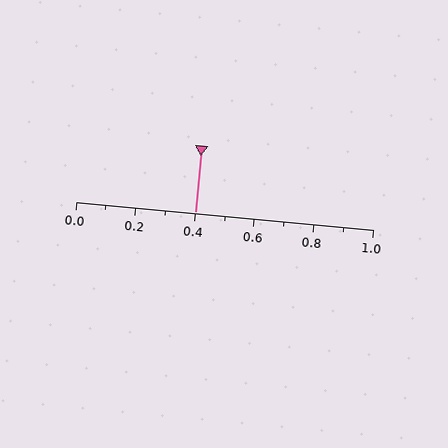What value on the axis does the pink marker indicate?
The marker indicates approximately 0.4.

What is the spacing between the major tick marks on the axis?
The major ticks are spaced 0.2 apart.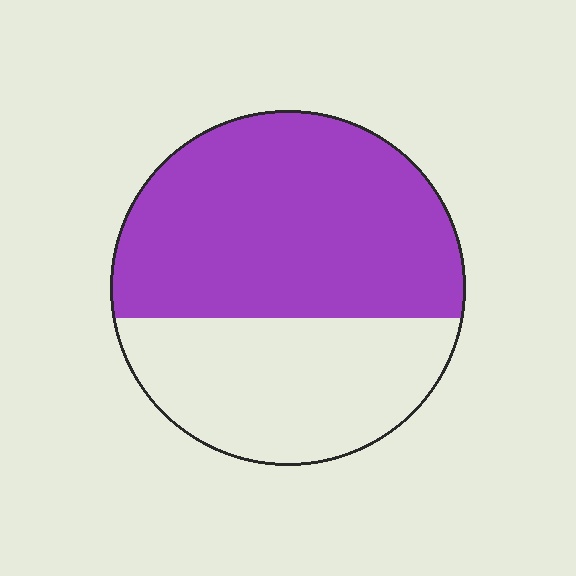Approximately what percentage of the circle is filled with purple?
Approximately 60%.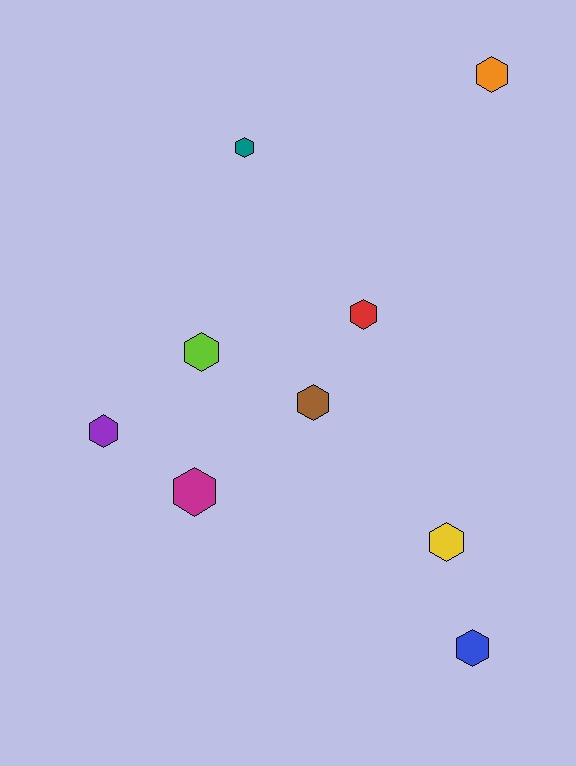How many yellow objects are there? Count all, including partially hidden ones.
There is 1 yellow object.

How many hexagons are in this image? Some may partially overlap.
There are 9 hexagons.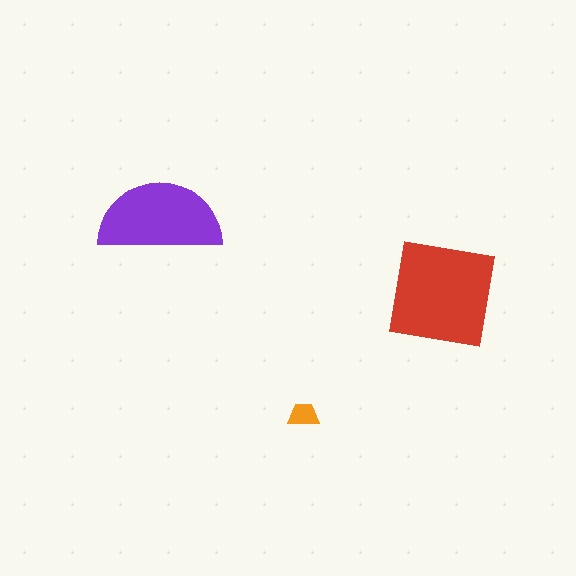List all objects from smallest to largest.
The orange trapezoid, the purple semicircle, the red square.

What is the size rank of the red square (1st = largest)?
1st.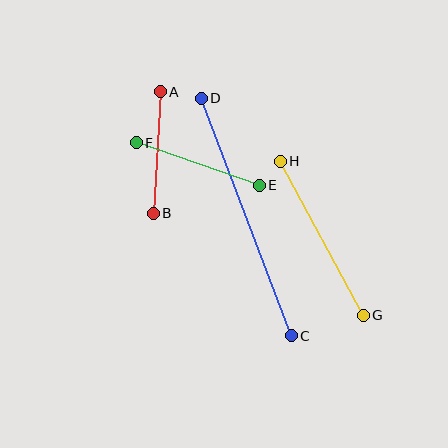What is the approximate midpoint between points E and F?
The midpoint is at approximately (198, 164) pixels.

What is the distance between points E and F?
The distance is approximately 130 pixels.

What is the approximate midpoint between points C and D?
The midpoint is at approximately (246, 217) pixels.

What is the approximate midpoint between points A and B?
The midpoint is at approximately (157, 152) pixels.